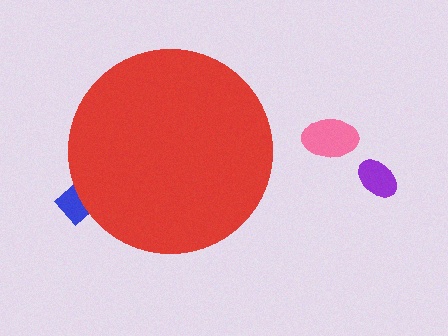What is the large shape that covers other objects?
A red circle.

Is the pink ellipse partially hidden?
No, the pink ellipse is fully visible.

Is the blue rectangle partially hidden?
Yes, the blue rectangle is partially hidden behind the red circle.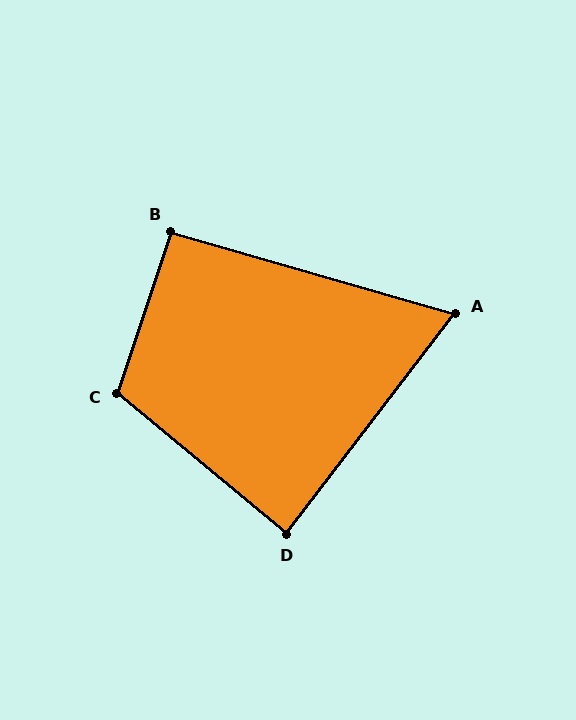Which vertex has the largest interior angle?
C, at approximately 112 degrees.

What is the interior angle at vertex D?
Approximately 88 degrees (approximately right).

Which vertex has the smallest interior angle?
A, at approximately 68 degrees.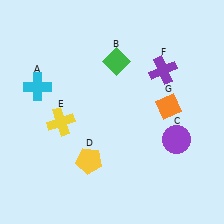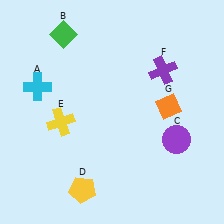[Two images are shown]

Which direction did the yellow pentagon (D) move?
The yellow pentagon (D) moved down.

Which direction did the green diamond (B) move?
The green diamond (B) moved left.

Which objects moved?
The objects that moved are: the green diamond (B), the yellow pentagon (D).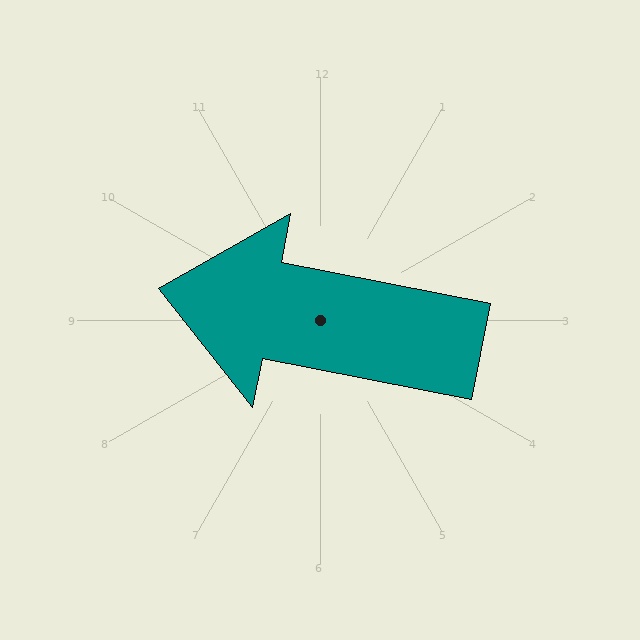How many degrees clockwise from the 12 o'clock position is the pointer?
Approximately 281 degrees.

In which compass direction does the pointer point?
West.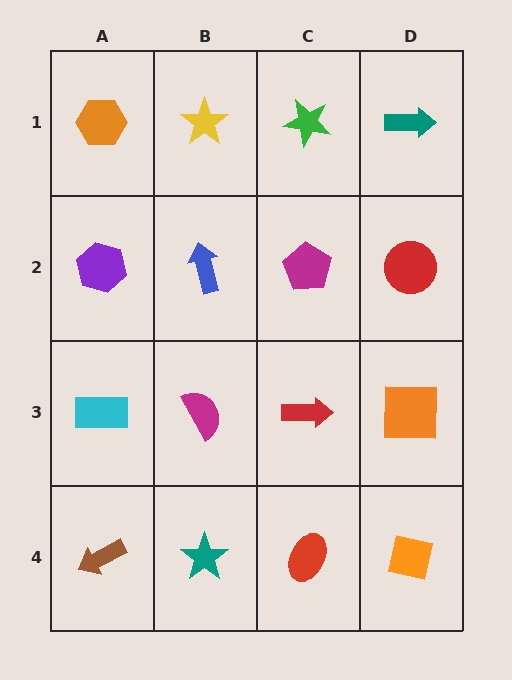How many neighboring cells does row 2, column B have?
4.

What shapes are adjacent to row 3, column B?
A blue arrow (row 2, column B), a teal star (row 4, column B), a cyan rectangle (row 3, column A), a red arrow (row 3, column C).